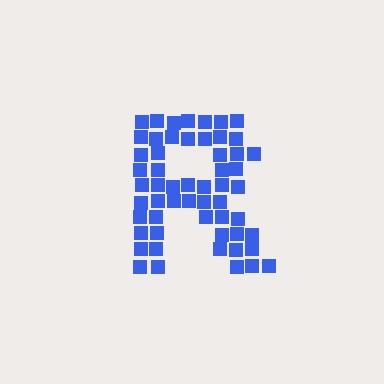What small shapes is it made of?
It is made of small squares.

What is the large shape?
The large shape is the letter R.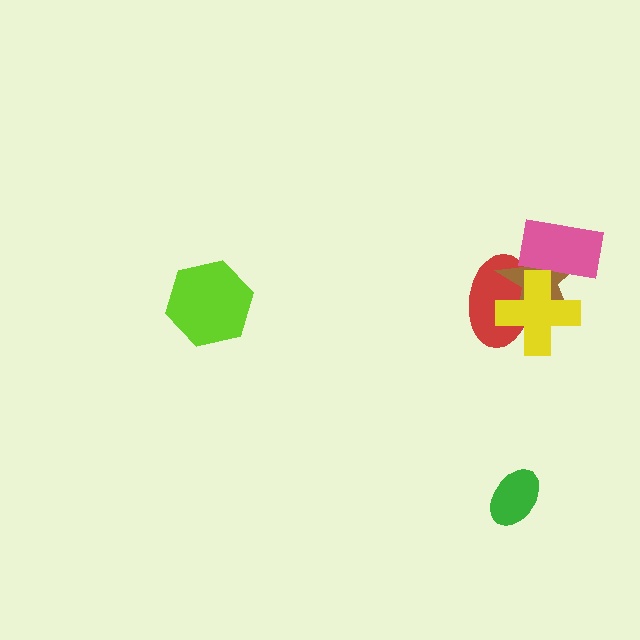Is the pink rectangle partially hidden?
Yes, it is partially covered by another shape.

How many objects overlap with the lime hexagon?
0 objects overlap with the lime hexagon.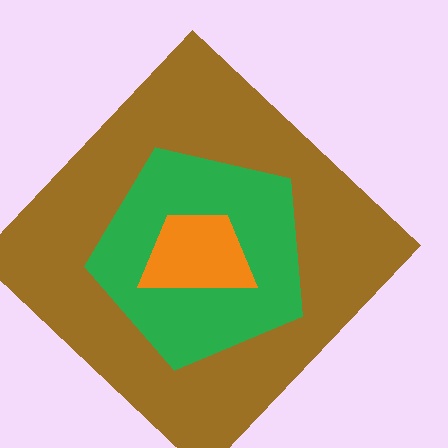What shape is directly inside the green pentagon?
The orange trapezoid.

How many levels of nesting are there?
3.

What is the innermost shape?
The orange trapezoid.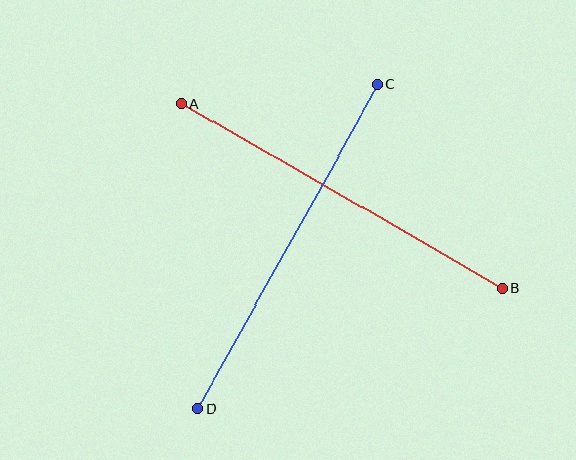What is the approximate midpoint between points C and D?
The midpoint is at approximately (288, 246) pixels.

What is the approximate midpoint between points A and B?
The midpoint is at approximately (342, 196) pixels.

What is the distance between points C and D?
The distance is approximately 370 pixels.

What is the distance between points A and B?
The distance is approximately 371 pixels.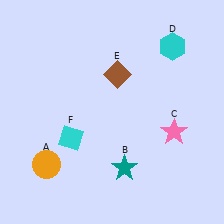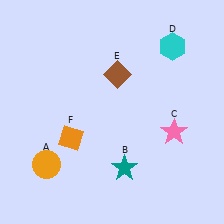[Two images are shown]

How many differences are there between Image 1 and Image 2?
There is 1 difference between the two images.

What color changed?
The diamond (F) changed from cyan in Image 1 to orange in Image 2.